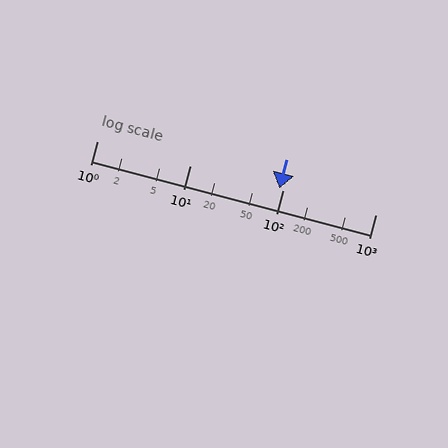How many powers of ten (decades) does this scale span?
The scale spans 3 decades, from 1 to 1000.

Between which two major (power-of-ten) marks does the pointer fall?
The pointer is between 10 and 100.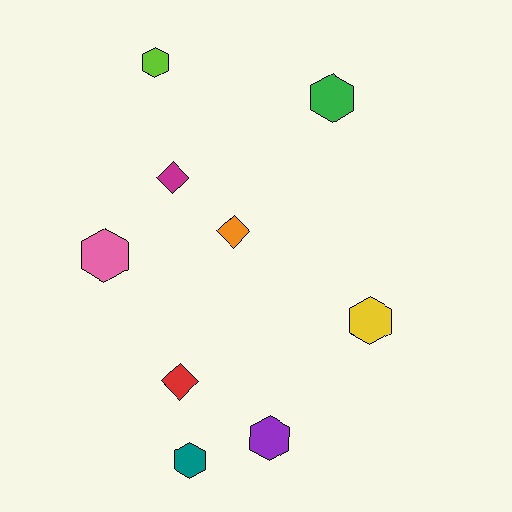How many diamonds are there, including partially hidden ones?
There are 3 diamonds.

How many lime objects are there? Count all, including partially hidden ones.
There is 1 lime object.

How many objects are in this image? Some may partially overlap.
There are 9 objects.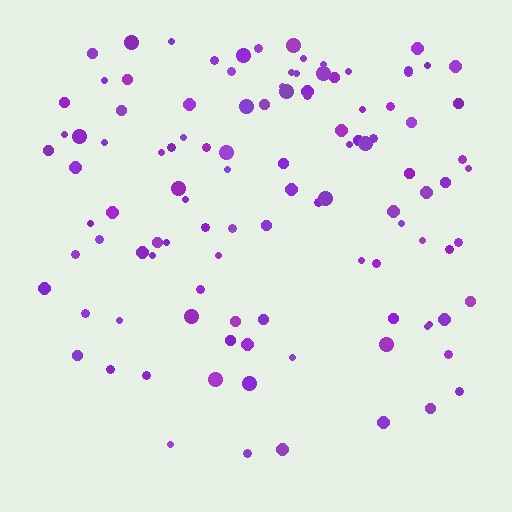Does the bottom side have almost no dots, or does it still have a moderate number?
Still a moderate number, just noticeably fewer than the top.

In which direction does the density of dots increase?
From bottom to top, with the top side densest.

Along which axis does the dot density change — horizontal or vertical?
Vertical.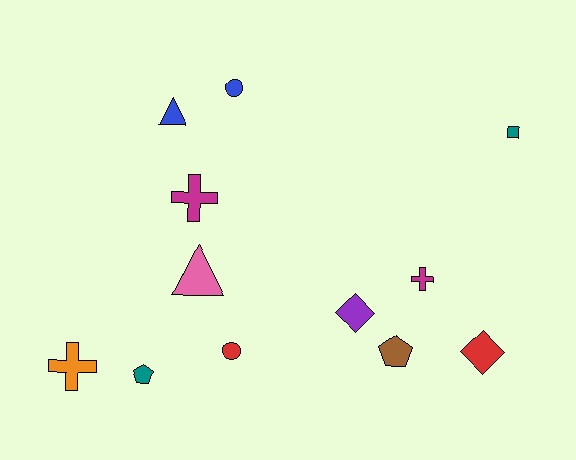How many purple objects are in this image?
There is 1 purple object.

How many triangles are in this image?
There are 2 triangles.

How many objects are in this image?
There are 12 objects.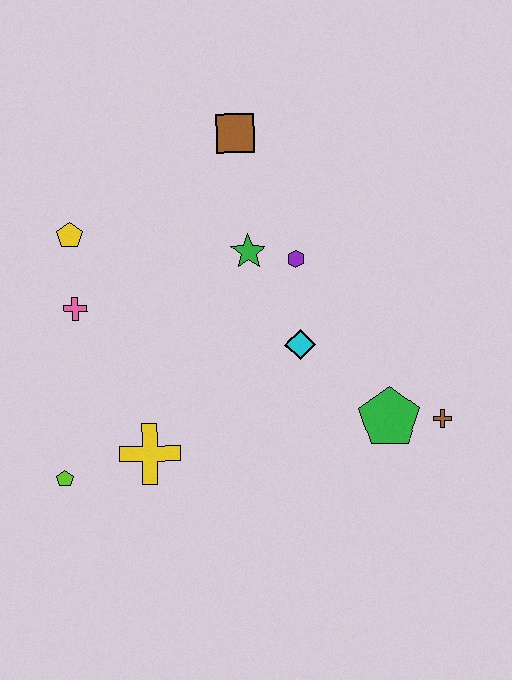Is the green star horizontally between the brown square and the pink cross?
No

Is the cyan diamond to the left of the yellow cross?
No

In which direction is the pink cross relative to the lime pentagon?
The pink cross is above the lime pentagon.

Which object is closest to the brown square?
The green star is closest to the brown square.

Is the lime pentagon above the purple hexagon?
No